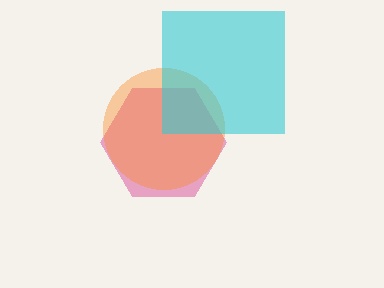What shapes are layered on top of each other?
The layered shapes are: a pink hexagon, an orange circle, a cyan square.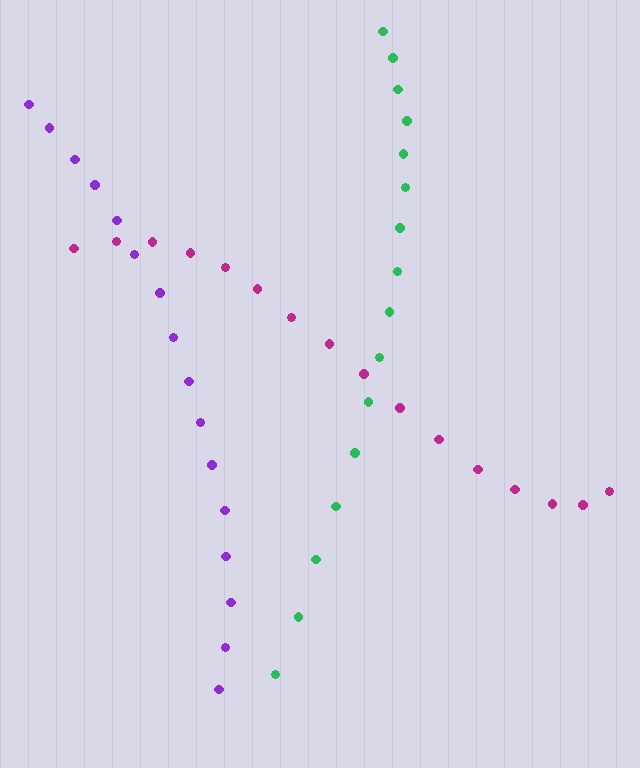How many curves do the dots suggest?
There are 3 distinct paths.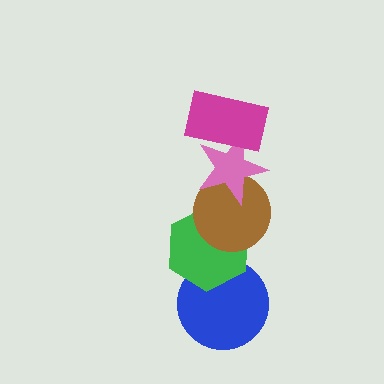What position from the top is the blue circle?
The blue circle is 5th from the top.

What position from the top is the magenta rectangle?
The magenta rectangle is 1st from the top.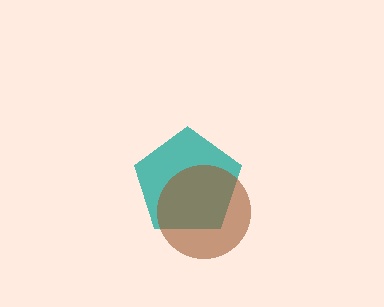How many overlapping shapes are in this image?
There are 2 overlapping shapes in the image.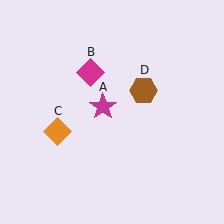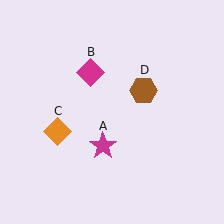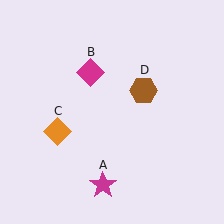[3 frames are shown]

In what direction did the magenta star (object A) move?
The magenta star (object A) moved down.